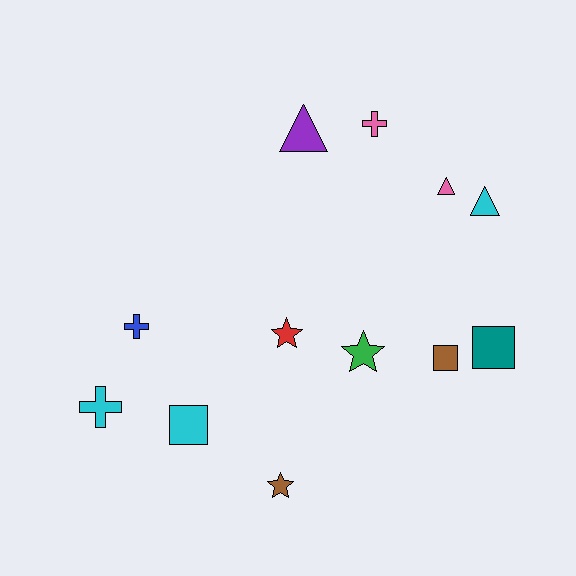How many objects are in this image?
There are 12 objects.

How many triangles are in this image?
There are 3 triangles.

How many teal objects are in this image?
There is 1 teal object.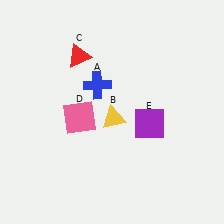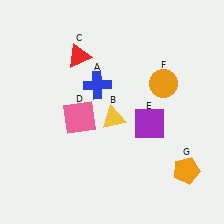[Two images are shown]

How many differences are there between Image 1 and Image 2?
There are 2 differences between the two images.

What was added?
An orange circle (F), an orange pentagon (G) were added in Image 2.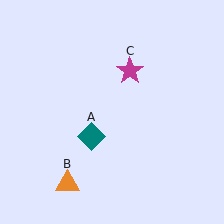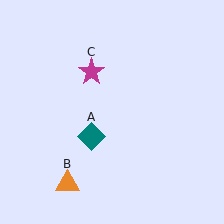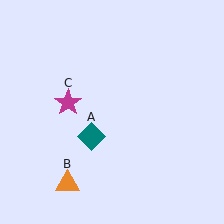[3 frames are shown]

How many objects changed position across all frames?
1 object changed position: magenta star (object C).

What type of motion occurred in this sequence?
The magenta star (object C) rotated counterclockwise around the center of the scene.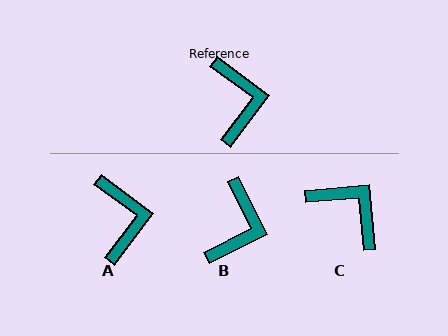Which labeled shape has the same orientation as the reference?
A.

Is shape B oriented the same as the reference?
No, it is off by about 27 degrees.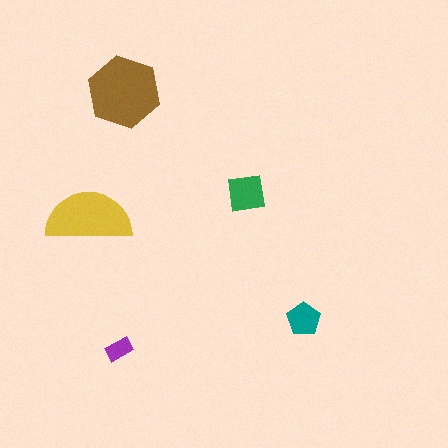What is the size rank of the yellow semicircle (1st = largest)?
2nd.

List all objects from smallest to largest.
The purple rectangle, the teal pentagon, the green square, the yellow semicircle, the brown hexagon.